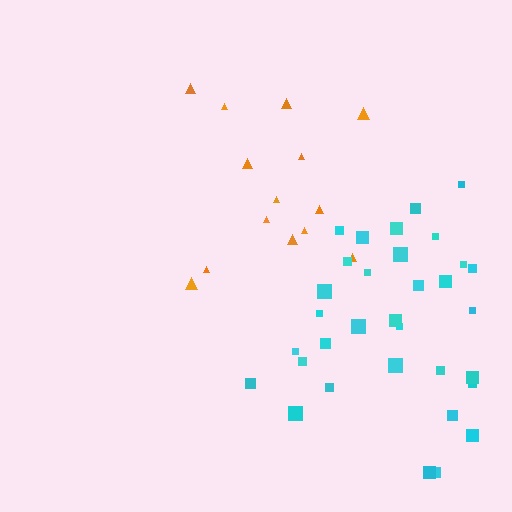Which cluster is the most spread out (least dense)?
Orange.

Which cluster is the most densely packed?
Cyan.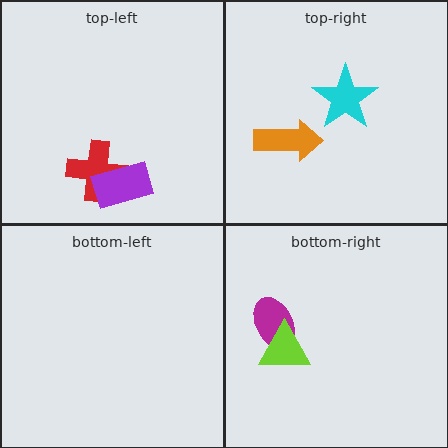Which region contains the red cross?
The top-left region.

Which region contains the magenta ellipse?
The bottom-right region.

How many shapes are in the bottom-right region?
2.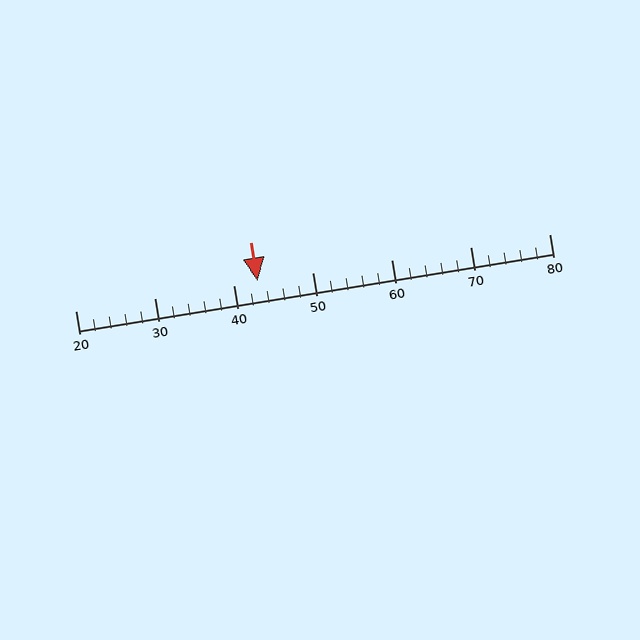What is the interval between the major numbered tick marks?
The major tick marks are spaced 10 units apart.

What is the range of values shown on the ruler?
The ruler shows values from 20 to 80.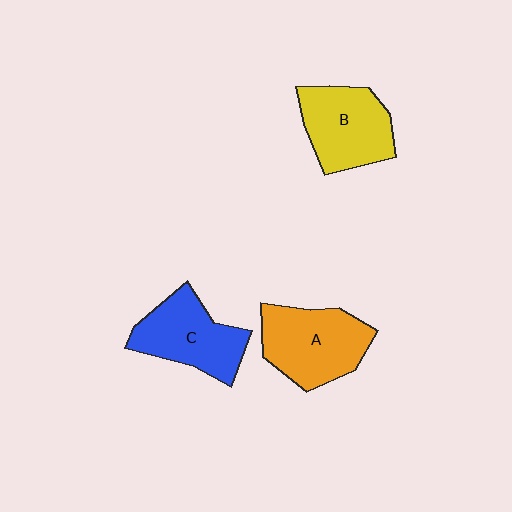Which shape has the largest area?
Shape A (orange).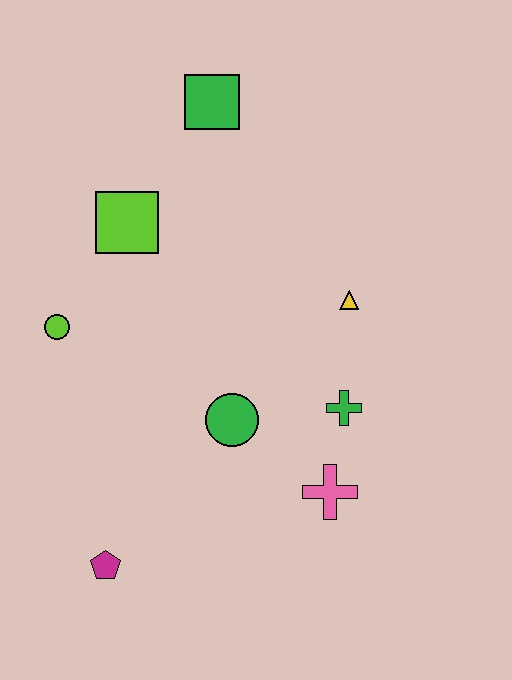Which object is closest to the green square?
The lime square is closest to the green square.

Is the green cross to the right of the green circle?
Yes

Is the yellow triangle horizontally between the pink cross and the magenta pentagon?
No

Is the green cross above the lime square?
No